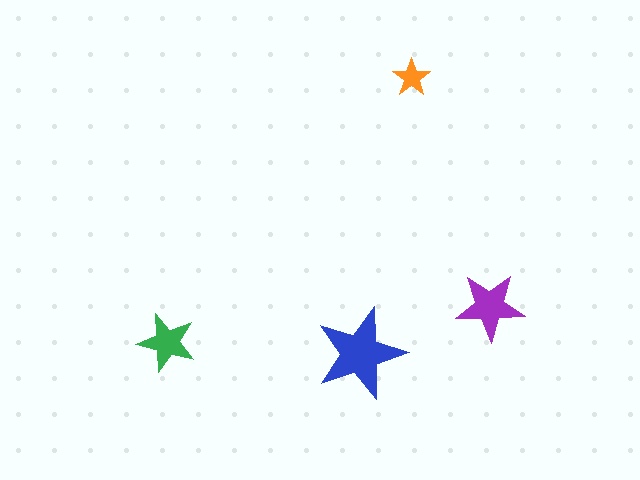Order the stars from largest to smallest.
the blue one, the purple one, the green one, the orange one.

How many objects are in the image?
There are 4 objects in the image.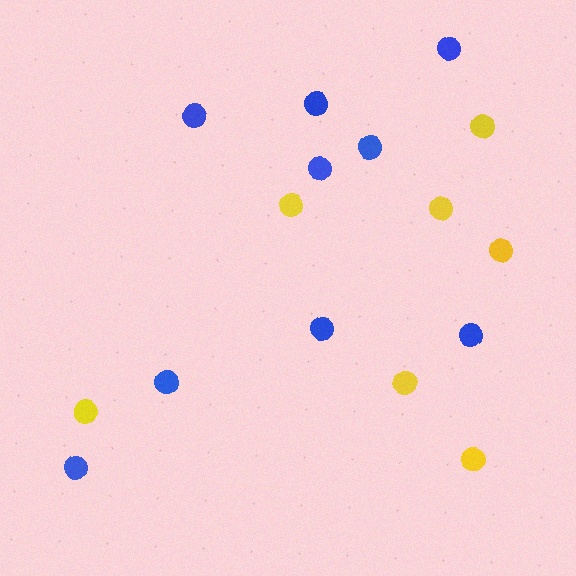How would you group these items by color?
There are 2 groups: one group of yellow circles (7) and one group of blue circles (9).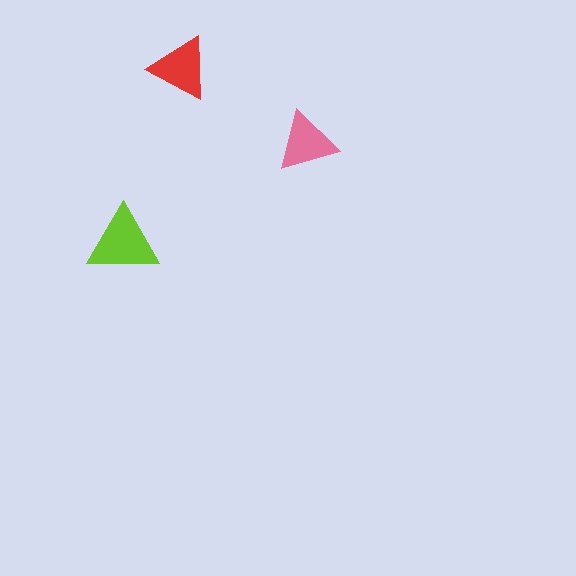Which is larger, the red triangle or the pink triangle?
The red one.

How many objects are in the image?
There are 3 objects in the image.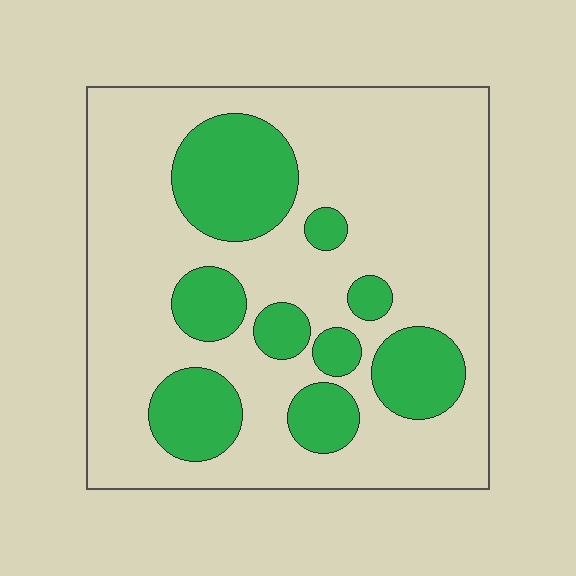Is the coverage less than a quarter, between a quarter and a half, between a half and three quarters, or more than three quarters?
Between a quarter and a half.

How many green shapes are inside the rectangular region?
9.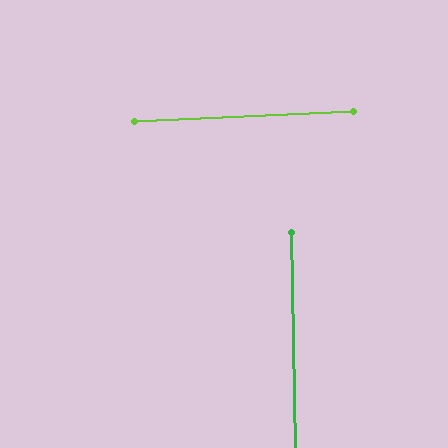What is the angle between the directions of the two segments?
Approximately 88 degrees.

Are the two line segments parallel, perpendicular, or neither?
Perpendicular — they meet at approximately 88°.